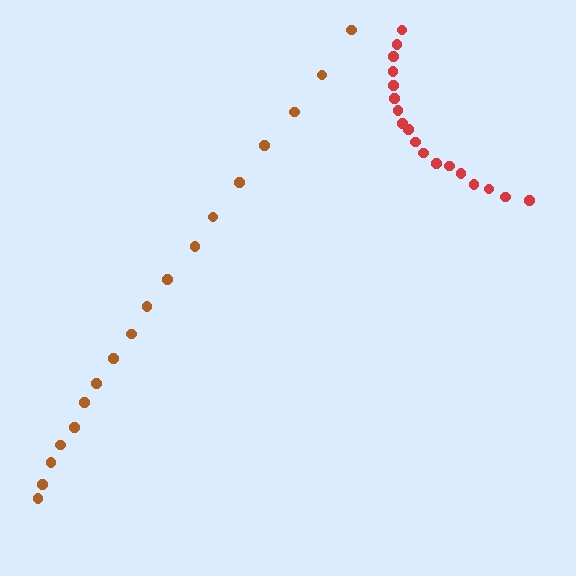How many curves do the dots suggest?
There are 2 distinct paths.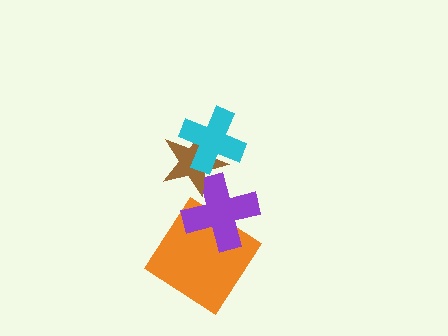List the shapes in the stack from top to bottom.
From top to bottom: the cyan cross, the brown star, the purple cross, the orange diamond.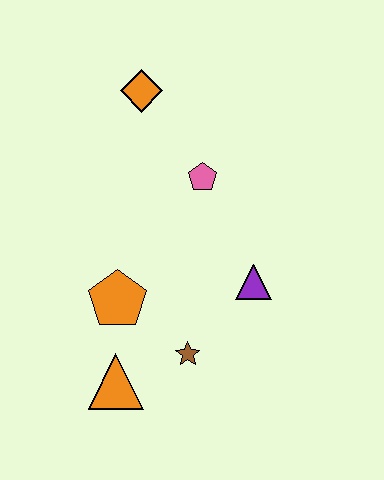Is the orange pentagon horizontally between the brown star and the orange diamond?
No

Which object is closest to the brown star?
The orange triangle is closest to the brown star.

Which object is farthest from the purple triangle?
The orange diamond is farthest from the purple triangle.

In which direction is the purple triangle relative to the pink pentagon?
The purple triangle is below the pink pentagon.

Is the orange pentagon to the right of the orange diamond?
No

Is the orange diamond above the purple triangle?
Yes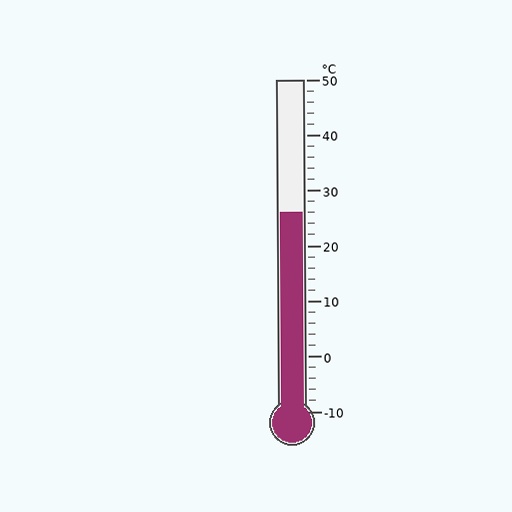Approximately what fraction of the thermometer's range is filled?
The thermometer is filled to approximately 60% of its range.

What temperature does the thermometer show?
The thermometer shows approximately 26°C.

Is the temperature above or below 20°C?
The temperature is above 20°C.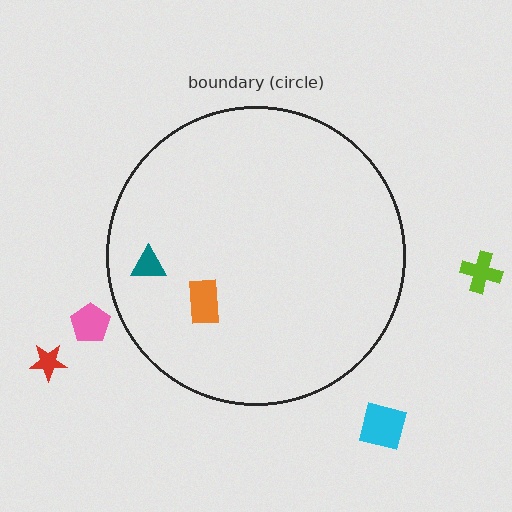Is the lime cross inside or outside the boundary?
Outside.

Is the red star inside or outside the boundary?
Outside.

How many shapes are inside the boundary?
2 inside, 4 outside.